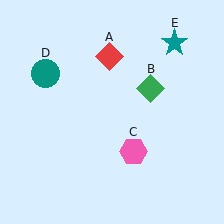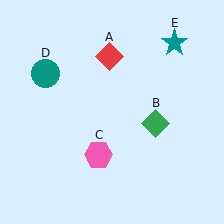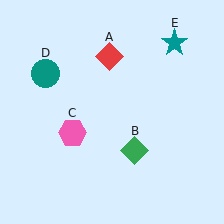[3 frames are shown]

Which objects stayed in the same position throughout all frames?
Red diamond (object A) and teal circle (object D) and teal star (object E) remained stationary.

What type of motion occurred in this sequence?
The green diamond (object B), pink hexagon (object C) rotated clockwise around the center of the scene.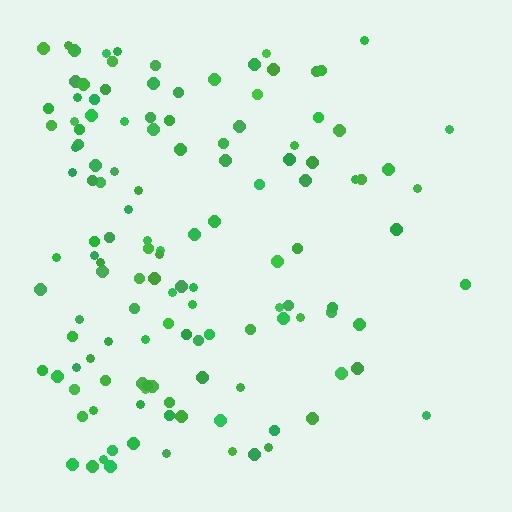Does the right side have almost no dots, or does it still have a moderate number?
Still a moderate number, just noticeably fewer than the left.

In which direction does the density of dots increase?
From right to left, with the left side densest.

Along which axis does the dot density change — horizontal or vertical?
Horizontal.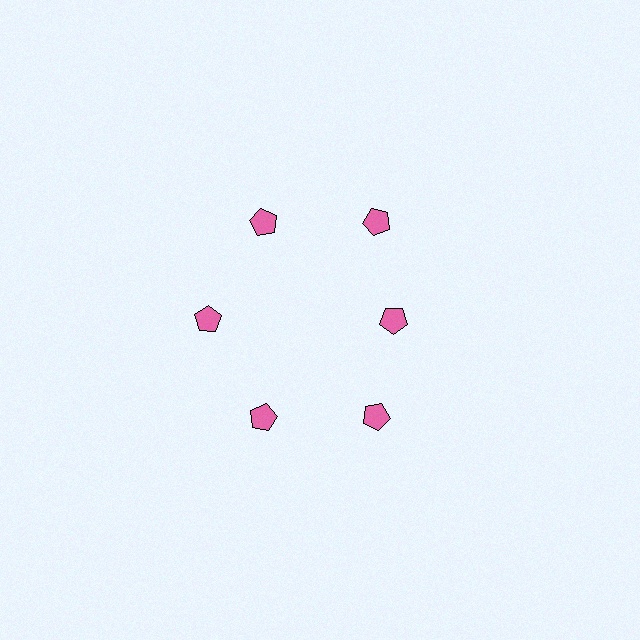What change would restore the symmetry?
The symmetry would be restored by moving it outward, back onto the ring so that all 6 pentagons sit at equal angles and equal distance from the center.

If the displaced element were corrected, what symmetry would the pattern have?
It would have 6-fold rotational symmetry — the pattern would map onto itself every 60 degrees.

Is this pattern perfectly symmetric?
No. The 6 pink pentagons are arranged in a ring, but one element near the 3 o'clock position is pulled inward toward the center, breaking the 6-fold rotational symmetry.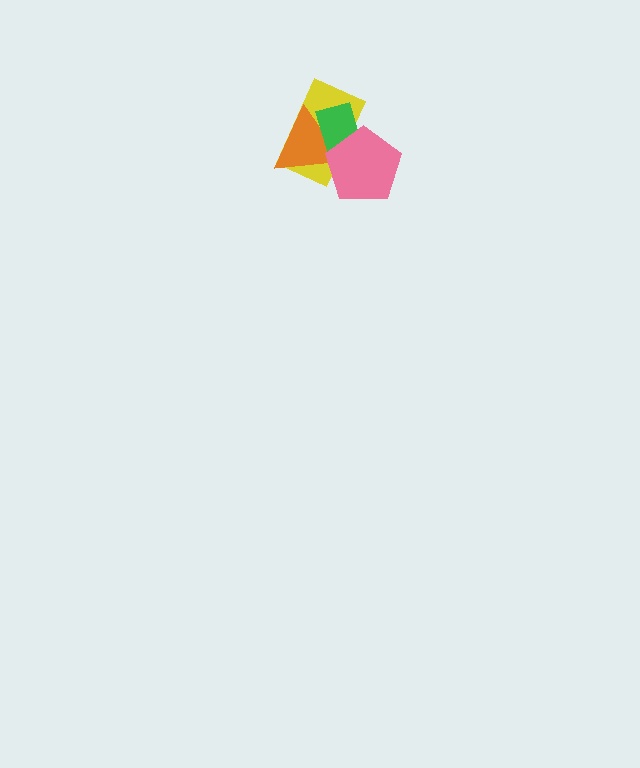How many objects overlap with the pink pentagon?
3 objects overlap with the pink pentagon.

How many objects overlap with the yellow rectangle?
3 objects overlap with the yellow rectangle.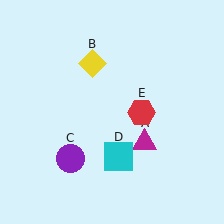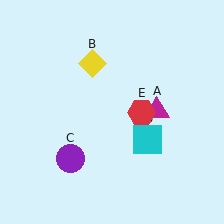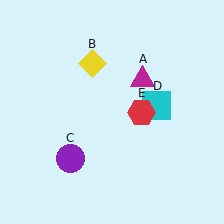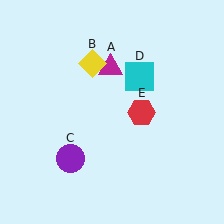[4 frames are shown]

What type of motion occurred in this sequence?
The magenta triangle (object A), cyan square (object D) rotated counterclockwise around the center of the scene.